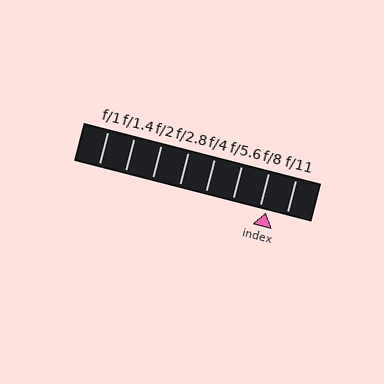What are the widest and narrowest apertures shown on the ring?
The widest aperture shown is f/1 and the narrowest is f/11.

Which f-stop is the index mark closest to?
The index mark is closest to f/8.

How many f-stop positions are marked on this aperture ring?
There are 8 f-stop positions marked.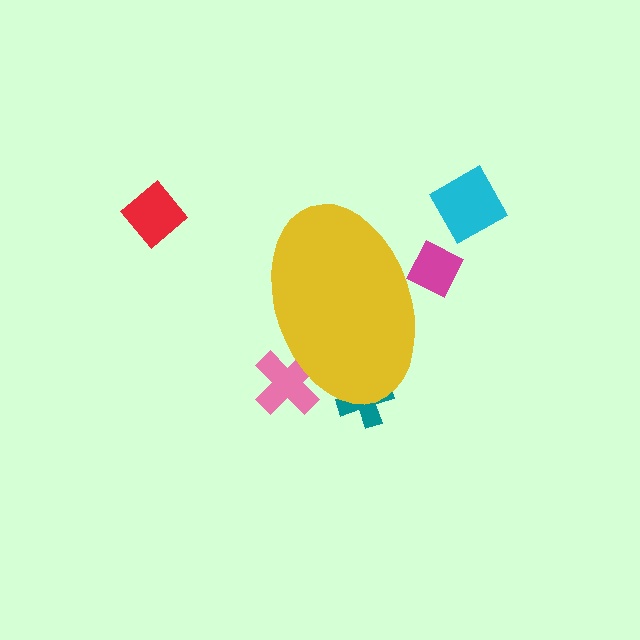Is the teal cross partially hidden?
Yes, the teal cross is partially hidden behind the yellow ellipse.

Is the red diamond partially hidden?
No, the red diamond is fully visible.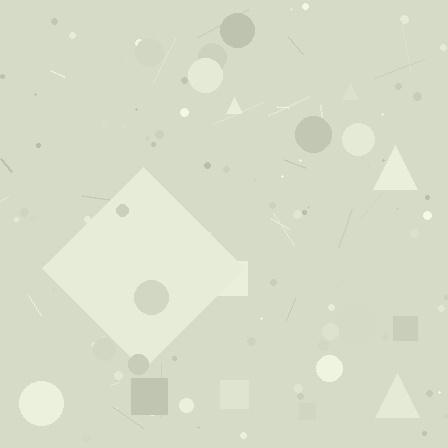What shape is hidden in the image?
A diamond is hidden in the image.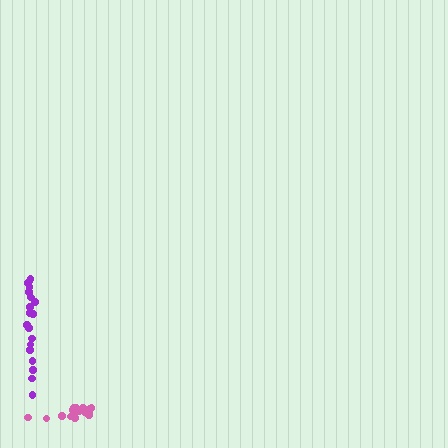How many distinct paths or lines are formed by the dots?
There are 2 distinct paths.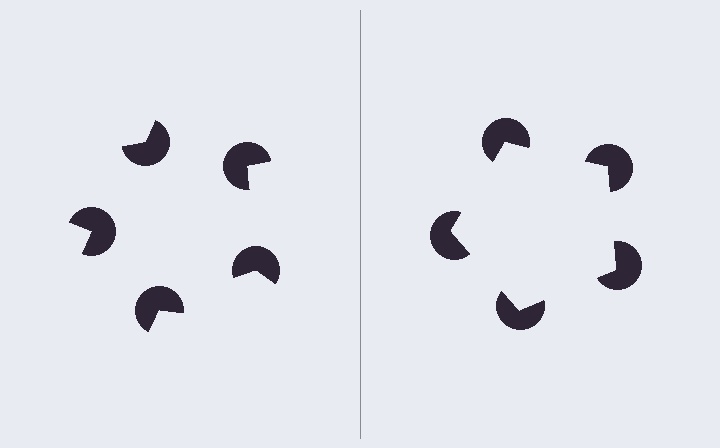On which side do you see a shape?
An illusory pentagon appears on the right side. On the left side the wedge cuts are rotated, so no coherent shape forms.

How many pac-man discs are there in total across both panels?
10 — 5 on each side.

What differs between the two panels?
The pac-man discs are positioned identically on both sides; only the wedge orientations differ. On the right they align to a pentagon; on the left they are misaligned.